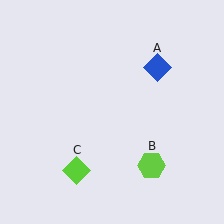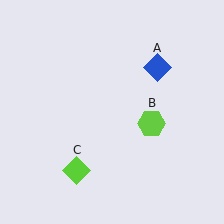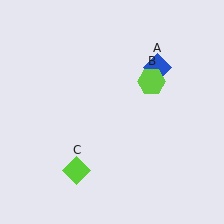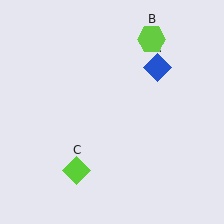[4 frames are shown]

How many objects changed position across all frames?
1 object changed position: lime hexagon (object B).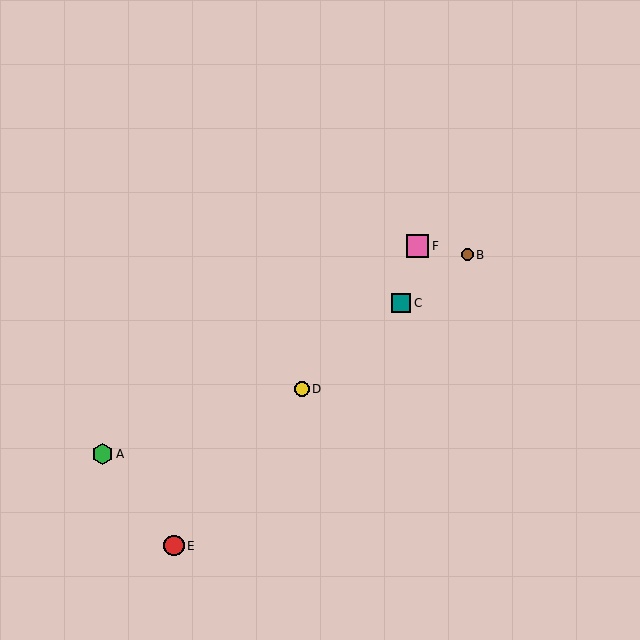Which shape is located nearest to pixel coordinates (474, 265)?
The brown circle (labeled B) at (467, 255) is nearest to that location.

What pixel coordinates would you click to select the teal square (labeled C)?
Click at (401, 303) to select the teal square C.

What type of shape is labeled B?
Shape B is a brown circle.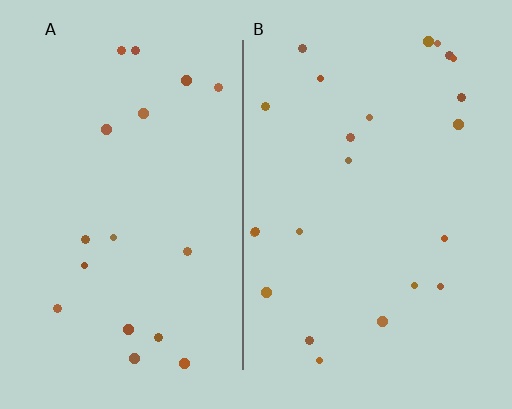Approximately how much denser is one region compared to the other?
Approximately 1.3× — region B over region A.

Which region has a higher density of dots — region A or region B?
B (the right).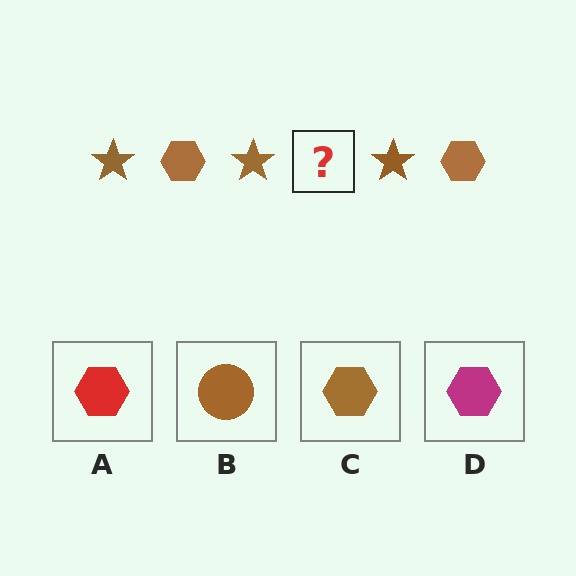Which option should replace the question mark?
Option C.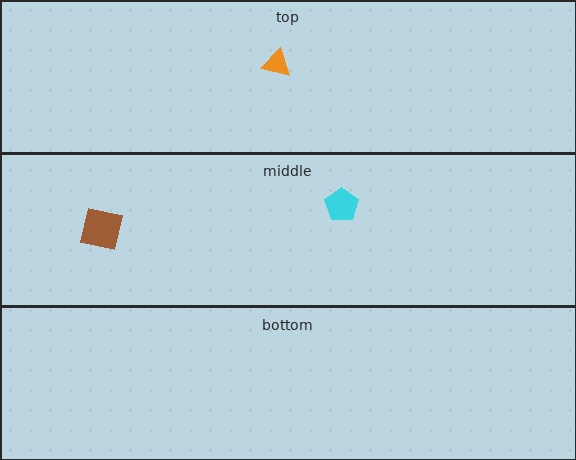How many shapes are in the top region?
1.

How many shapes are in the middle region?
2.